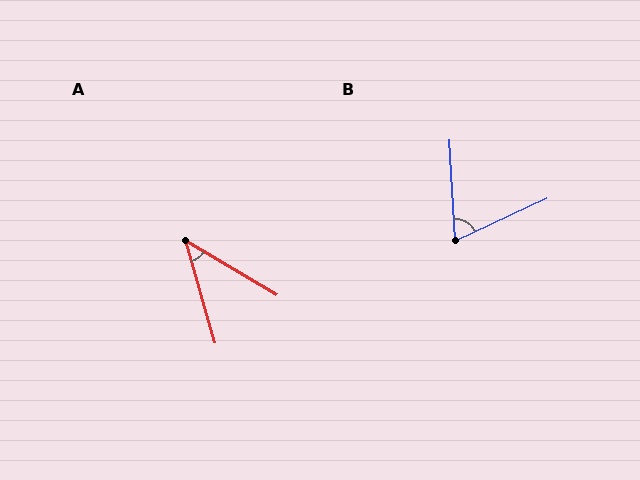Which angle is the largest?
B, at approximately 68 degrees.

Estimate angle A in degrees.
Approximately 43 degrees.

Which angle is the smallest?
A, at approximately 43 degrees.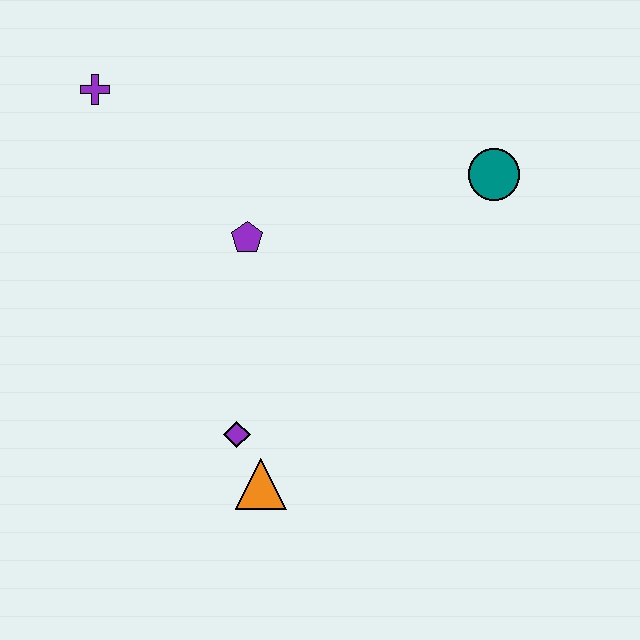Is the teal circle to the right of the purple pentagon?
Yes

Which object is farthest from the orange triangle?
The purple cross is farthest from the orange triangle.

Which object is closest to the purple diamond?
The orange triangle is closest to the purple diamond.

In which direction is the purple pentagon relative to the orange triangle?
The purple pentagon is above the orange triangle.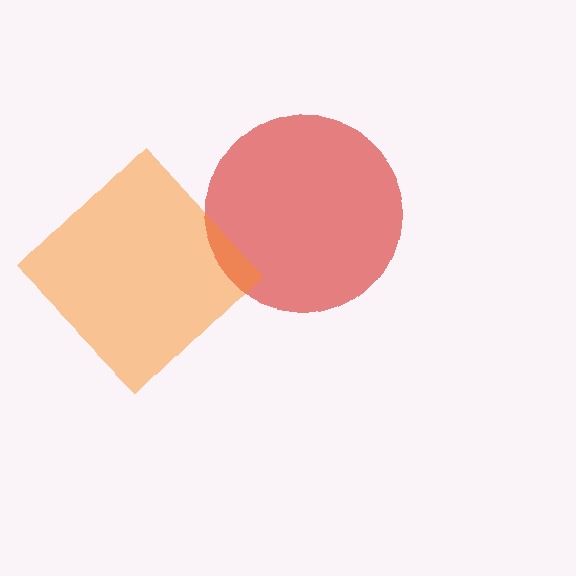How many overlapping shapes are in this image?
There are 2 overlapping shapes in the image.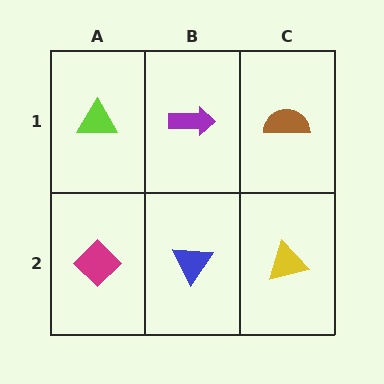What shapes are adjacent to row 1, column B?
A blue triangle (row 2, column B), a lime triangle (row 1, column A), a brown semicircle (row 1, column C).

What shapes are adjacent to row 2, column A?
A lime triangle (row 1, column A), a blue triangle (row 2, column B).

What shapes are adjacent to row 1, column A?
A magenta diamond (row 2, column A), a purple arrow (row 1, column B).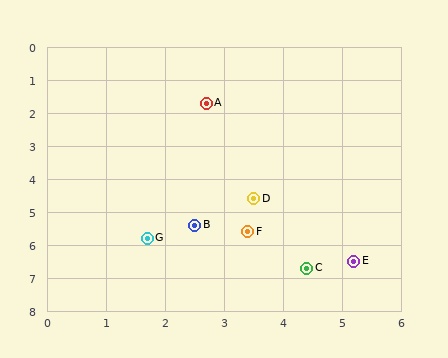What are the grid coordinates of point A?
Point A is at approximately (2.7, 1.7).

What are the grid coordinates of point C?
Point C is at approximately (4.4, 6.7).